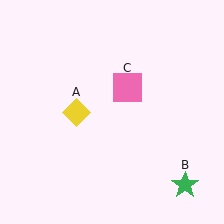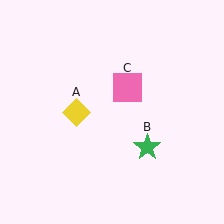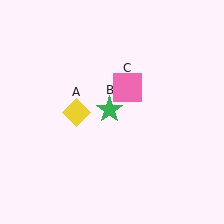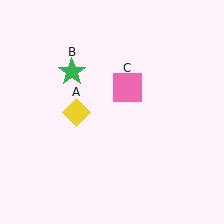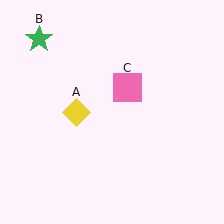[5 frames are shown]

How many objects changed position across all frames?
1 object changed position: green star (object B).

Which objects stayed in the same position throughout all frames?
Yellow diamond (object A) and pink square (object C) remained stationary.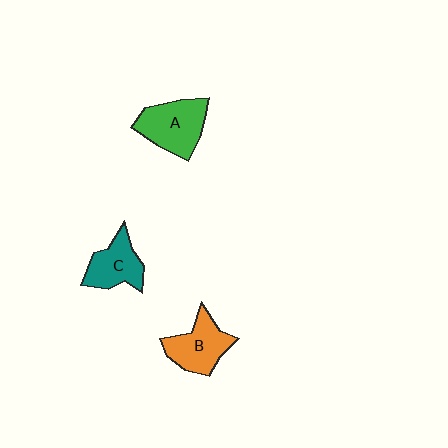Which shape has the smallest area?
Shape C (teal).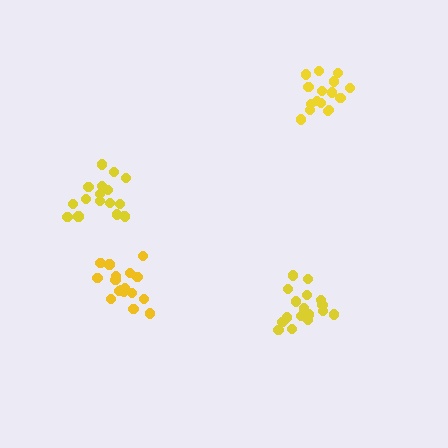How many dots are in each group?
Group 1: 17 dots, Group 2: 17 dots, Group 3: 16 dots, Group 4: 17 dots (67 total).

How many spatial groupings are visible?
There are 4 spatial groupings.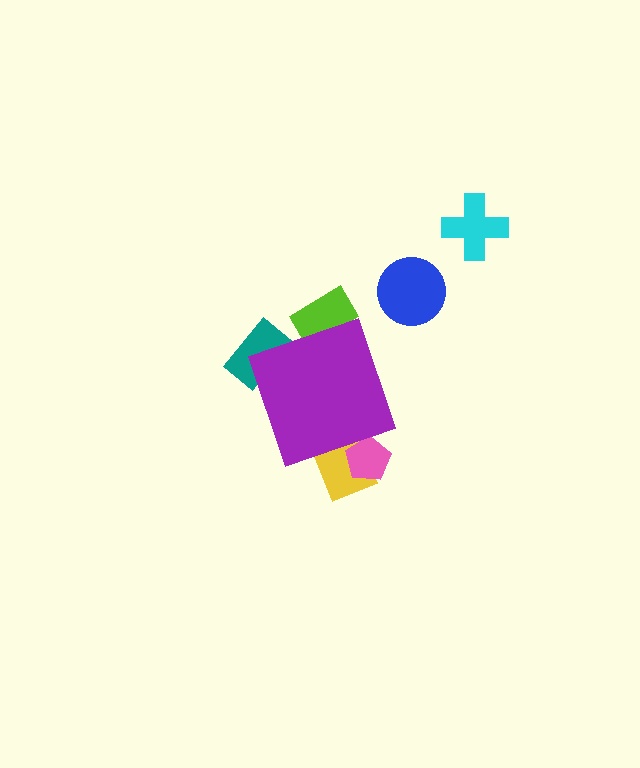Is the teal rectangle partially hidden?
Yes, the teal rectangle is partially hidden behind the purple diamond.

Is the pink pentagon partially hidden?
Yes, the pink pentagon is partially hidden behind the purple diamond.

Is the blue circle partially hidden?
No, the blue circle is fully visible.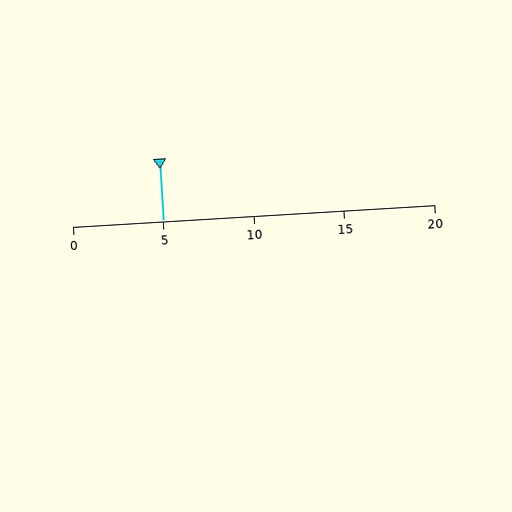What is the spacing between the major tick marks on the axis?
The major ticks are spaced 5 apart.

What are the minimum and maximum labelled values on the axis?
The axis runs from 0 to 20.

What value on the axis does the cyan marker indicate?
The marker indicates approximately 5.